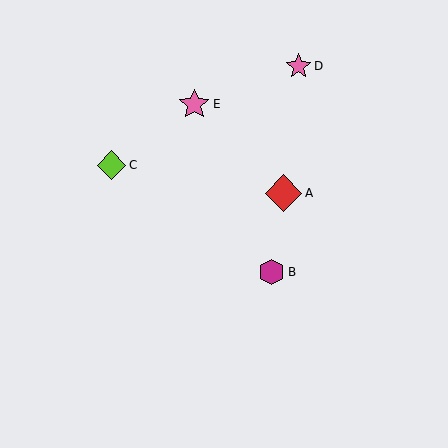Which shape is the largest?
The red diamond (labeled A) is the largest.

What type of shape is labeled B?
Shape B is a magenta hexagon.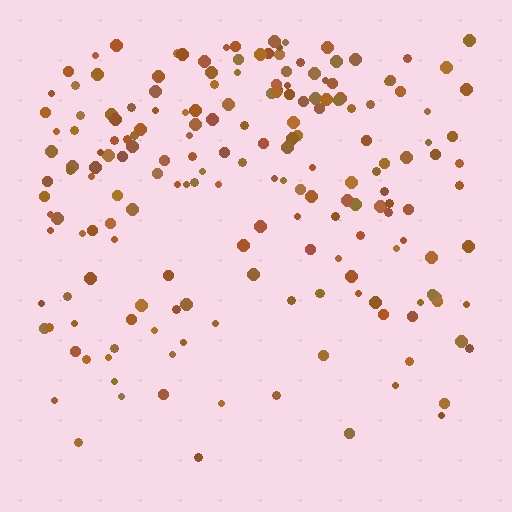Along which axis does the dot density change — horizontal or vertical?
Vertical.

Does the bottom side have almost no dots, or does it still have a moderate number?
Still a moderate number, just noticeably fewer than the top.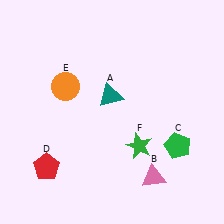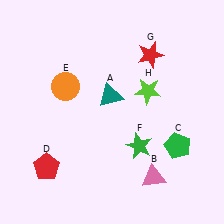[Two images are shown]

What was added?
A red star (G), a lime star (H) were added in Image 2.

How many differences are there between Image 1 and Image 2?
There are 2 differences between the two images.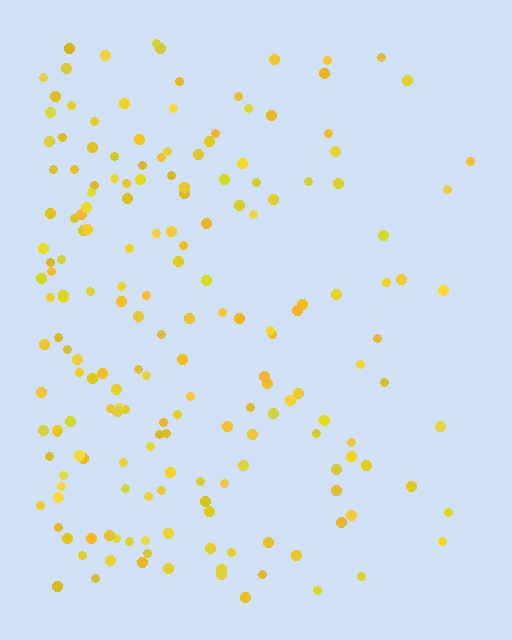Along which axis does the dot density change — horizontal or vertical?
Horizontal.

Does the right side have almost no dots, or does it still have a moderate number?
Still a moderate number, just noticeably fewer than the left.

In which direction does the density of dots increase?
From right to left, with the left side densest.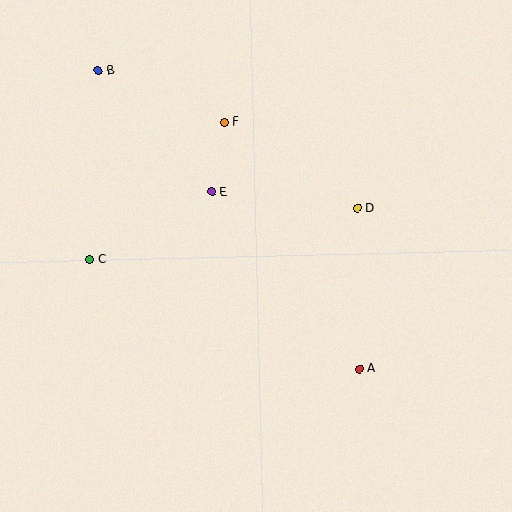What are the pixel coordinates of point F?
Point F is at (224, 122).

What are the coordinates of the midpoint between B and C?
The midpoint between B and C is at (94, 165).